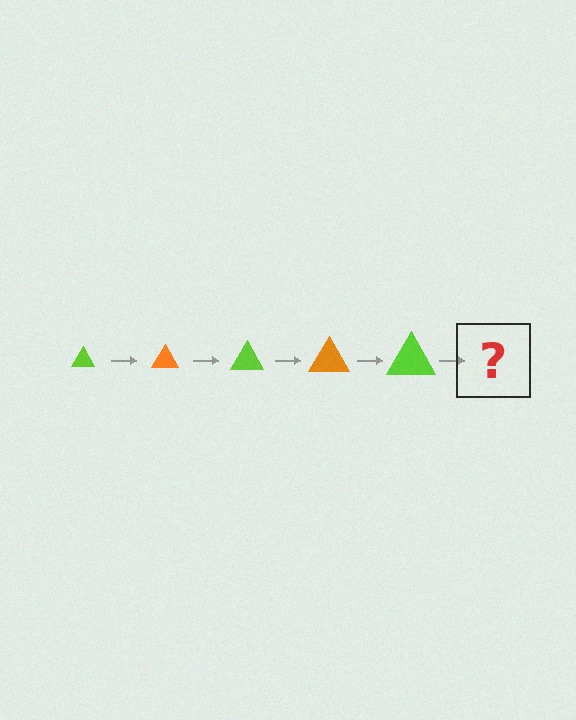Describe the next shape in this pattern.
It should be an orange triangle, larger than the previous one.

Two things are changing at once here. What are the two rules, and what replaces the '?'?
The two rules are that the triangle grows larger each step and the color cycles through lime and orange. The '?' should be an orange triangle, larger than the previous one.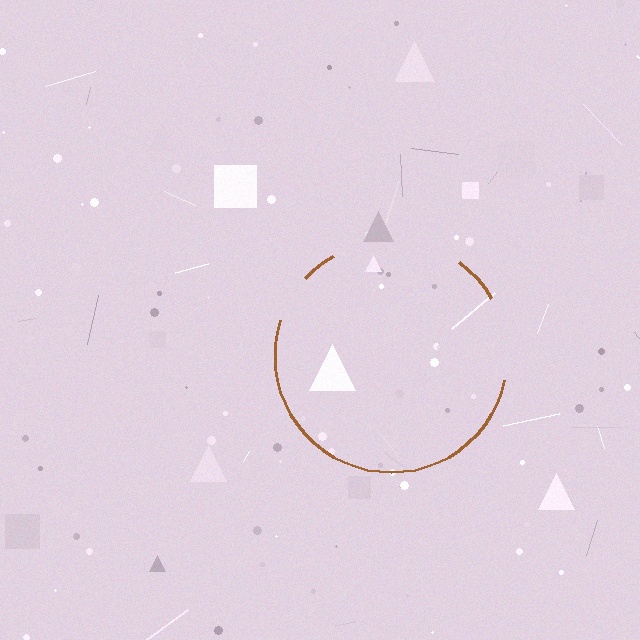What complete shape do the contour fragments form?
The contour fragments form a circle.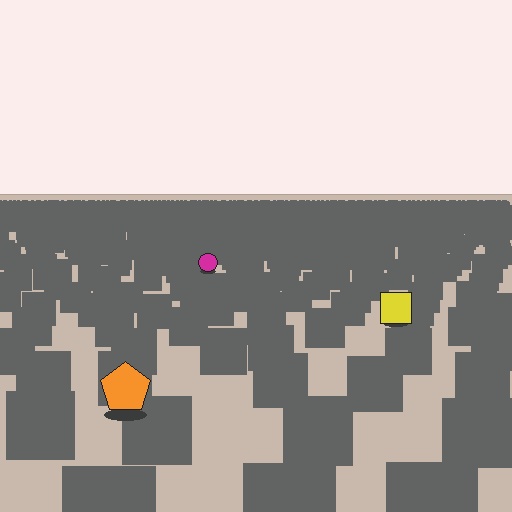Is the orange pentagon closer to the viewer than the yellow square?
Yes. The orange pentagon is closer — you can tell from the texture gradient: the ground texture is coarser near it.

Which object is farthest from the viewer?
The magenta circle is farthest from the viewer. It appears smaller and the ground texture around it is denser.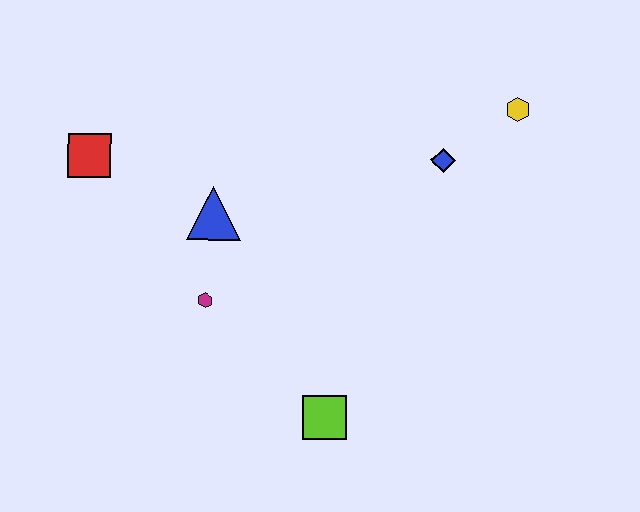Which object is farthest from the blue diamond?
The red square is farthest from the blue diamond.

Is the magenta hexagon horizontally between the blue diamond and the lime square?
No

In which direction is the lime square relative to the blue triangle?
The lime square is below the blue triangle.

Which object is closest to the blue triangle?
The magenta hexagon is closest to the blue triangle.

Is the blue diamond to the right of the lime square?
Yes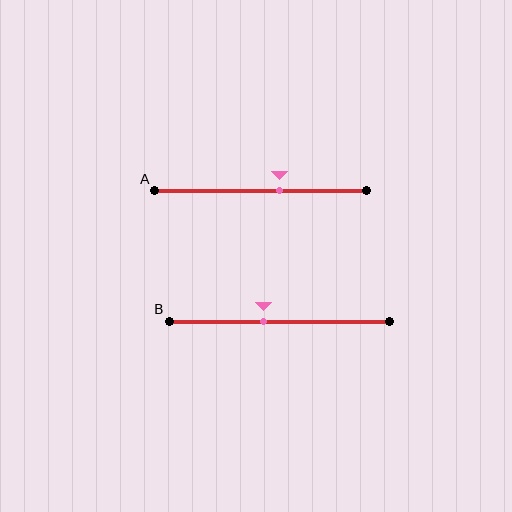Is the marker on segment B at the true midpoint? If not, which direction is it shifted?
No, the marker on segment B is shifted to the left by about 7% of the segment length.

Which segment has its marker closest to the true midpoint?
Segment B has its marker closest to the true midpoint.